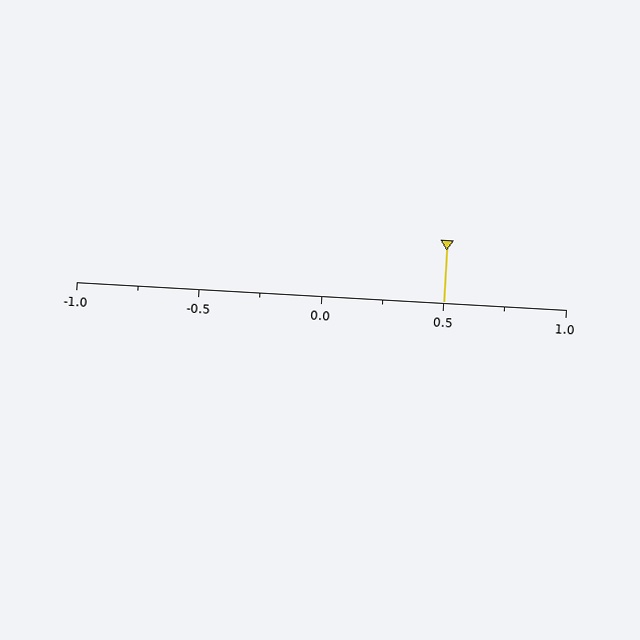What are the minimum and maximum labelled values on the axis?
The axis runs from -1.0 to 1.0.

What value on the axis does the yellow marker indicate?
The marker indicates approximately 0.5.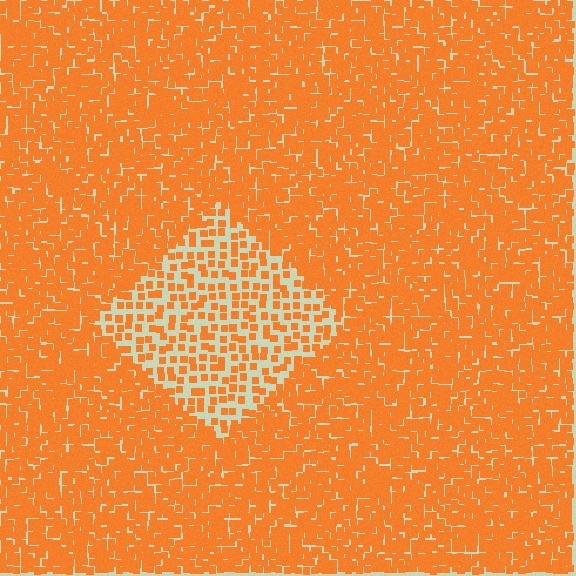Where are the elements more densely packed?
The elements are more densely packed outside the diamond boundary.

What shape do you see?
I see a diamond.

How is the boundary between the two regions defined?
The boundary is defined by a change in element density (approximately 2.4x ratio). All elements are the same color, size, and shape.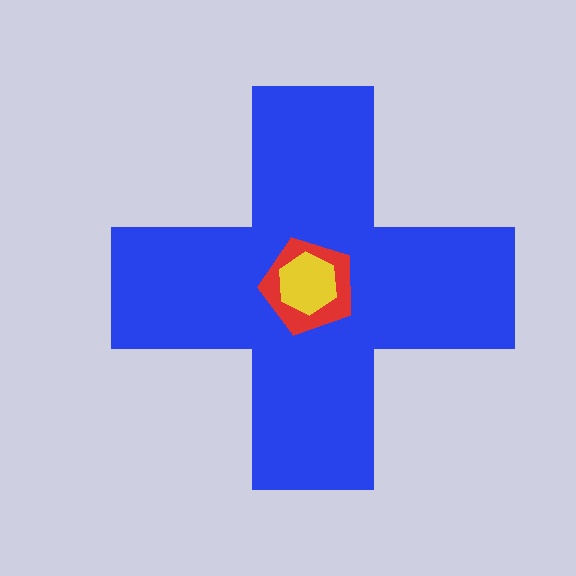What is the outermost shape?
The blue cross.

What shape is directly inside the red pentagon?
The yellow hexagon.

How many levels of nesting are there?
3.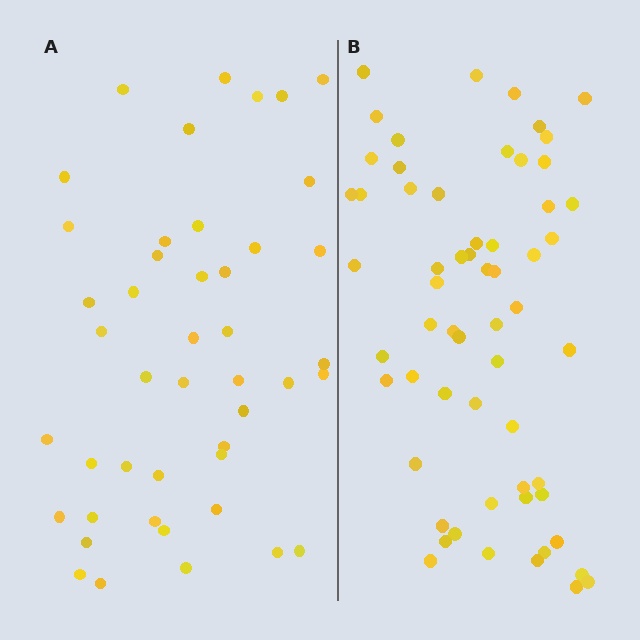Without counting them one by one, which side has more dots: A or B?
Region B (the right region) has more dots.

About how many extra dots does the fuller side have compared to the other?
Region B has approximately 15 more dots than region A.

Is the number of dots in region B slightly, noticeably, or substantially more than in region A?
Region B has noticeably more, but not dramatically so. The ratio is roughly 1.3 to 1.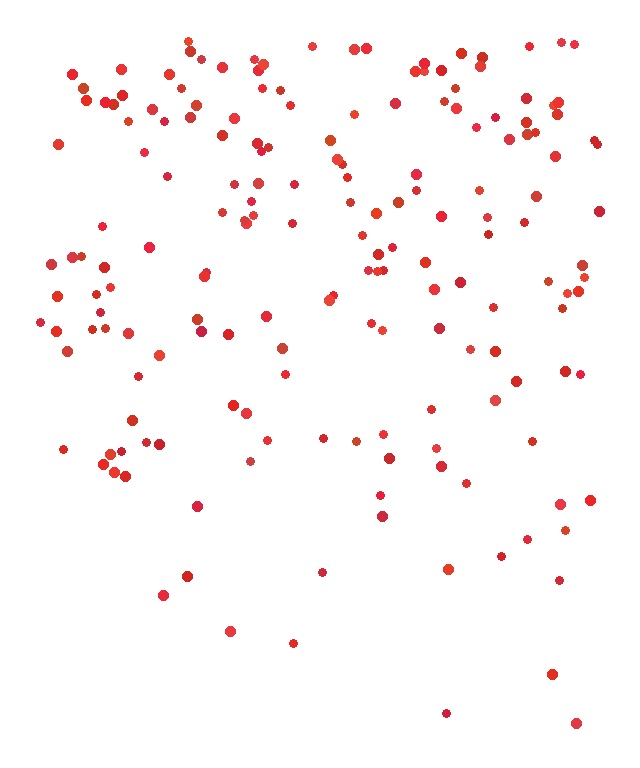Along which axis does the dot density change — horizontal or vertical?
Vertical.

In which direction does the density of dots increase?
From bottom to top, with the top side densest.